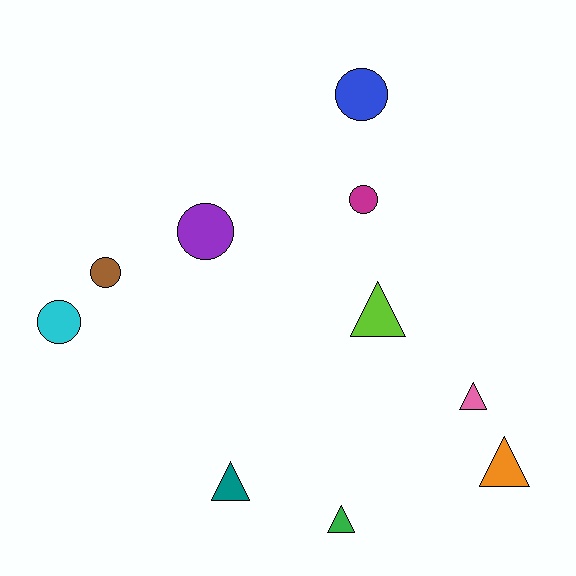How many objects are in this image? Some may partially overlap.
There are 10 objects.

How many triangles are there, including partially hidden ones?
There are 5 triangles.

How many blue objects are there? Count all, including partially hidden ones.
There is 1 blue object.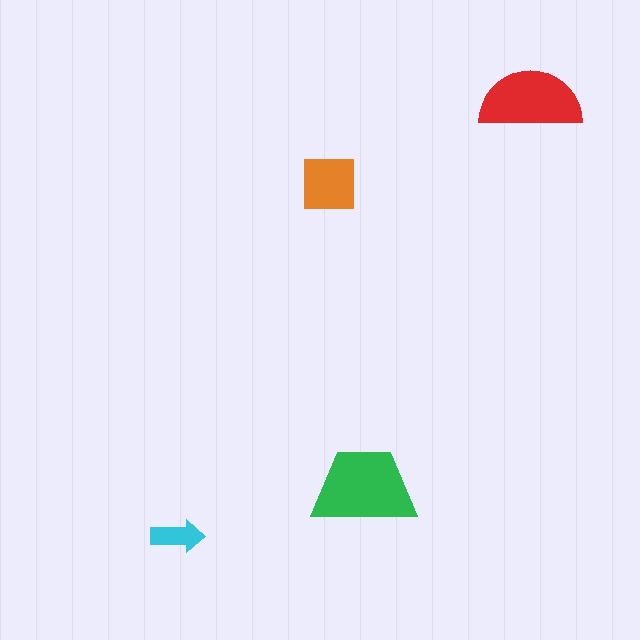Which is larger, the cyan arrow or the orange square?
The orange square.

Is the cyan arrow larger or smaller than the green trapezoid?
Smaller.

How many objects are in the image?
There are 4 objects in the image.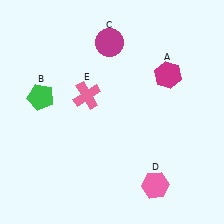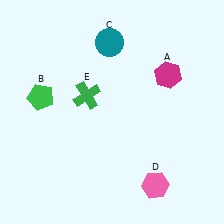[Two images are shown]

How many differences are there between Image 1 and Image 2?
There are 2 differences between the two images.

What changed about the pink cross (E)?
In Image 1, E is pink. In Image 2, it changed to green.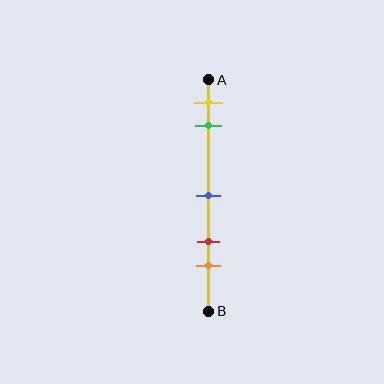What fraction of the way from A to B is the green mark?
The green mark is approximately 20% (0.2) of the way from A to B.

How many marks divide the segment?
There are 5 marks dividing the segment.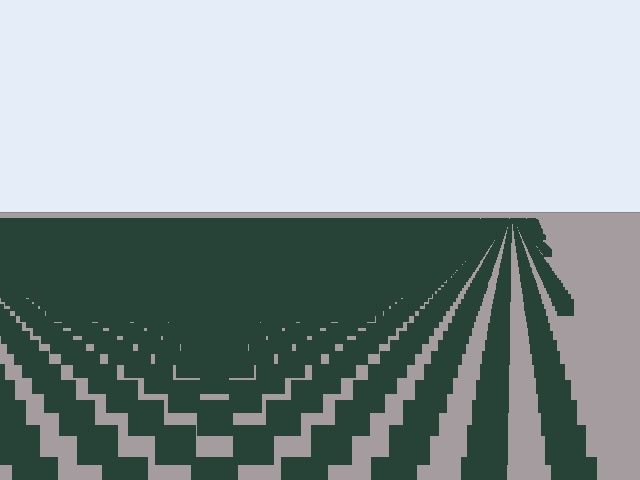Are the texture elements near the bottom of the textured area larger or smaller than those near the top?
Larger. Near the bottom, elements are closer to the viewer and appear at a bigger on-screen size.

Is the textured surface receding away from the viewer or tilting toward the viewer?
The surface is receding away from the viewer. Texture elements get smaller and denser toward the top.